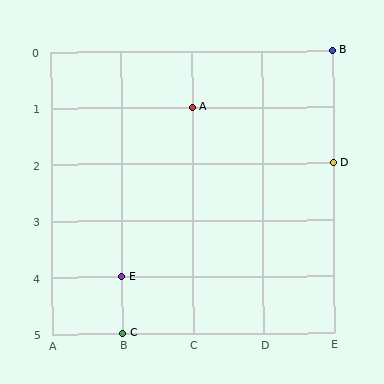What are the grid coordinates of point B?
Point B is at grid coordinates (E, 0).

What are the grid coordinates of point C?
Point C is at grid coordinates (B, 5).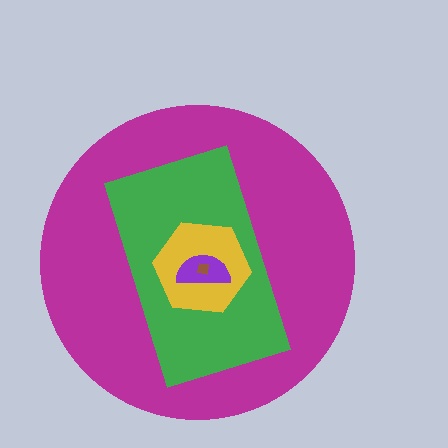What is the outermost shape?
The magenta circle.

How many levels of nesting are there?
5.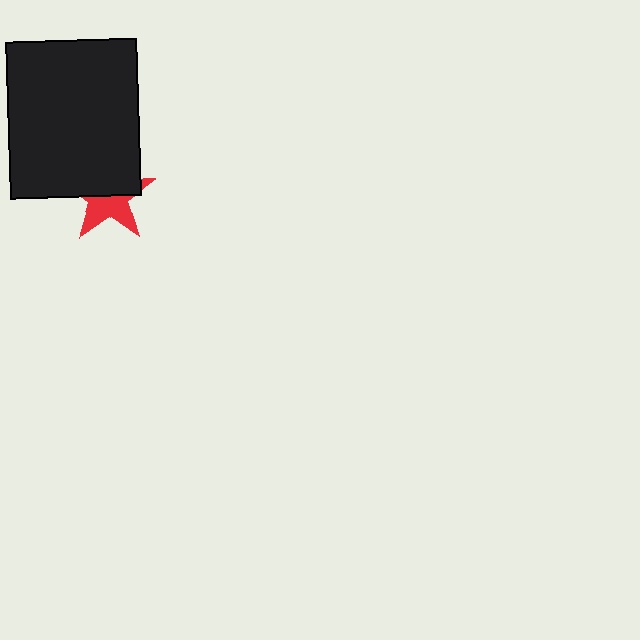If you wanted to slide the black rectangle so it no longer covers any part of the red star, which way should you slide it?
Slide it up — that is the most direct way to separate the two shapes.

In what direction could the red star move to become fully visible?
The red star could move down. That would shift it out from behind the black rectangle entirely.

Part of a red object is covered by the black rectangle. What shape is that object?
It is a star.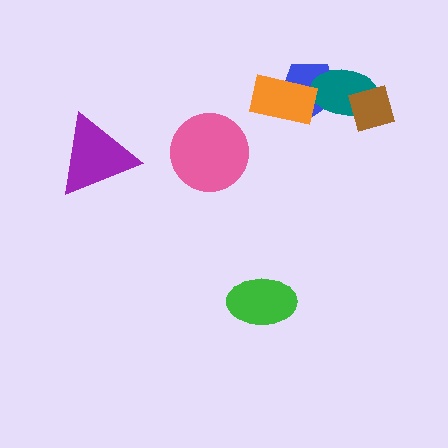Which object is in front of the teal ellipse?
The brown diamond is in front of the teal ellipse.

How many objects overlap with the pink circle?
0 objects overlap with the pink circle.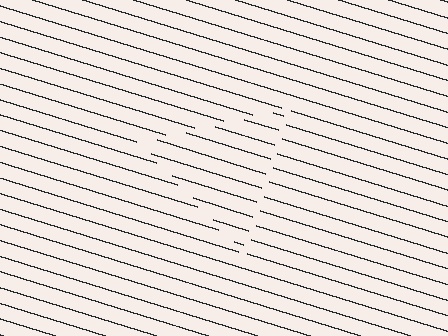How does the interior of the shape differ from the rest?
The interior of the shape contains the same grating, shifted by half a period — the contour is defined by the phase discontinuity where line-ends from the inner and outer gratings abut.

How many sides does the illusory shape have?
3 sides — the line-ends trace a triangle.